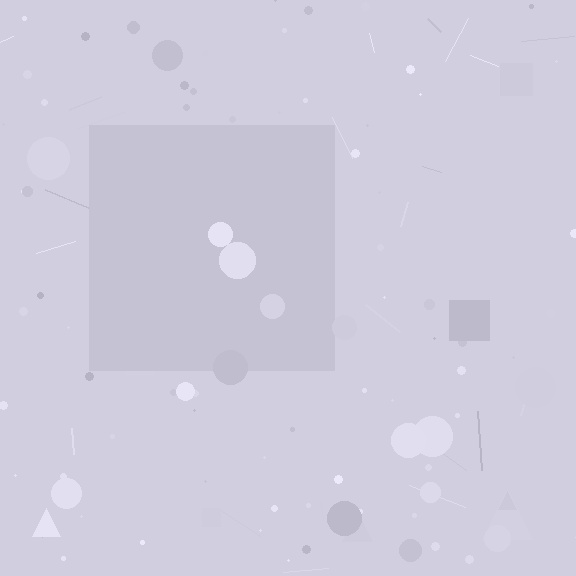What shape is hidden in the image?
A square is hidden in the image.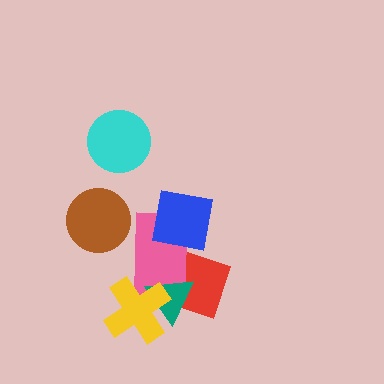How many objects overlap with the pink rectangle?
4 objects overlap with the pink rectangle.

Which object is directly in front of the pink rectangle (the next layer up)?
The teal triangle is directly in front of the pink rectangle.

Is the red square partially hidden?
Yes, it is partially covered by another shape.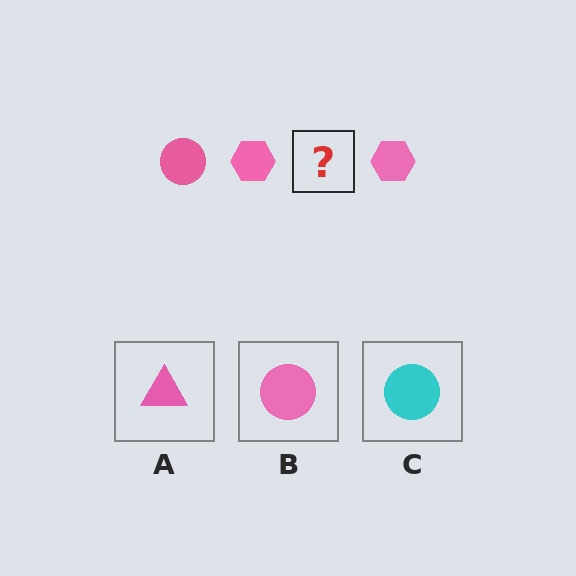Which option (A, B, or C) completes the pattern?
B.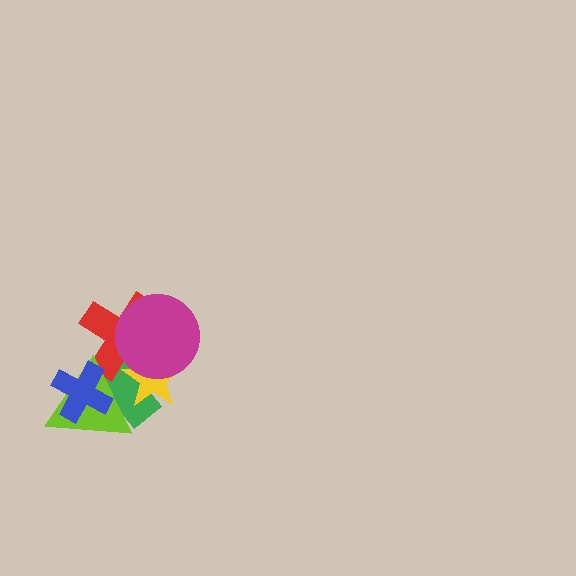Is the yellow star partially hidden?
Yes, it is partially covered by another shape.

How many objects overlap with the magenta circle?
2 objects overlap with the magenta circle.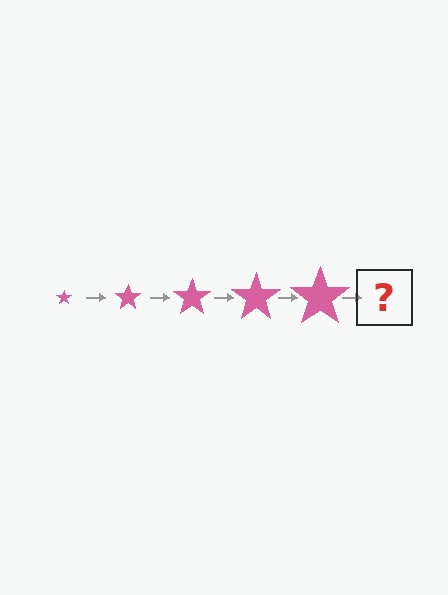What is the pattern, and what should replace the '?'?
The pattern is that the star gets progressively larger each step. The '?' should be a pink star, larger than the previous one.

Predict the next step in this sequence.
The next step is a pink star, larger than the previous one.